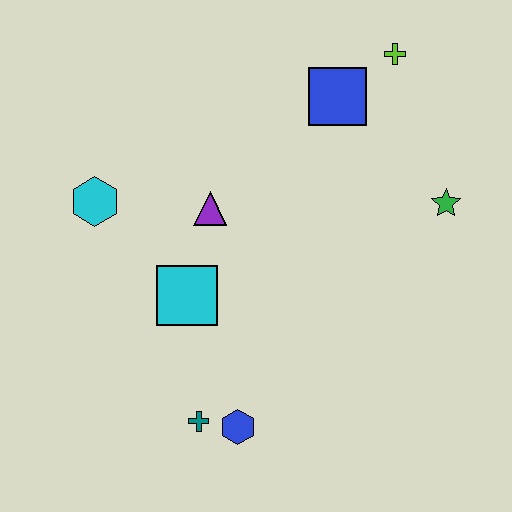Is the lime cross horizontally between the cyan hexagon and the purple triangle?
No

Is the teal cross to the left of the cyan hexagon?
No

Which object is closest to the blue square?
The lime cross is closest to the blue square.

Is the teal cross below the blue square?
Yes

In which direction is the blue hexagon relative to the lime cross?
The blue hexagon is below the lime cross.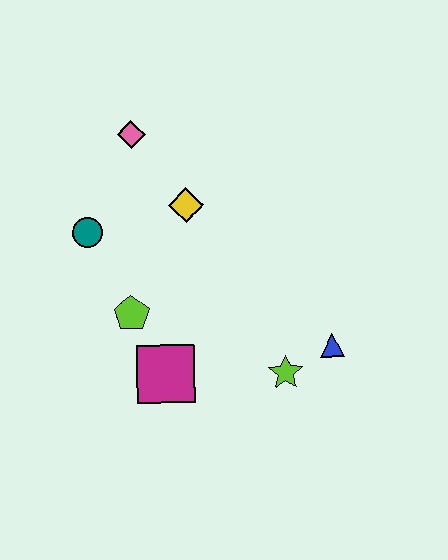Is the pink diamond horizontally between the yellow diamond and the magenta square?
No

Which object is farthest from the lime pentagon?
The blue triangle is farthest from the lime pentagon.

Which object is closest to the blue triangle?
The lime star is closest to the blue triangle.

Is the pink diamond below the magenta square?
No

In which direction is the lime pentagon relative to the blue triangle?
The lime pentagon is to the left of the blue triangle.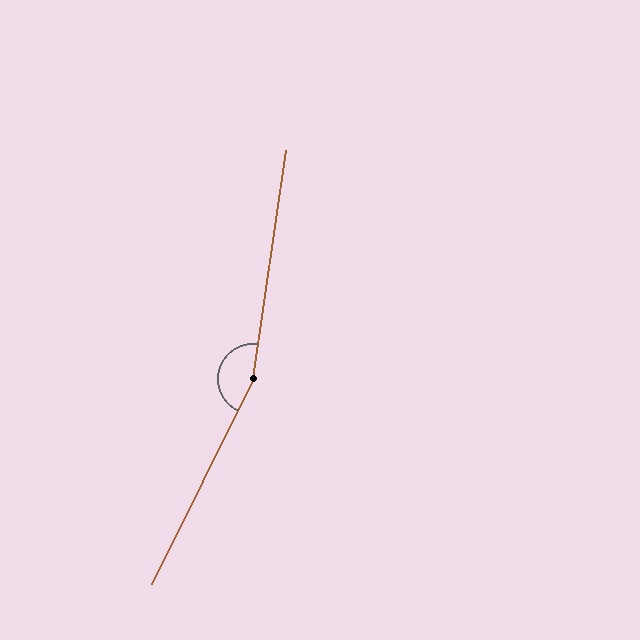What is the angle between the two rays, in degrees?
Approximately 162 degrees.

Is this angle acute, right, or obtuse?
It is obtuse.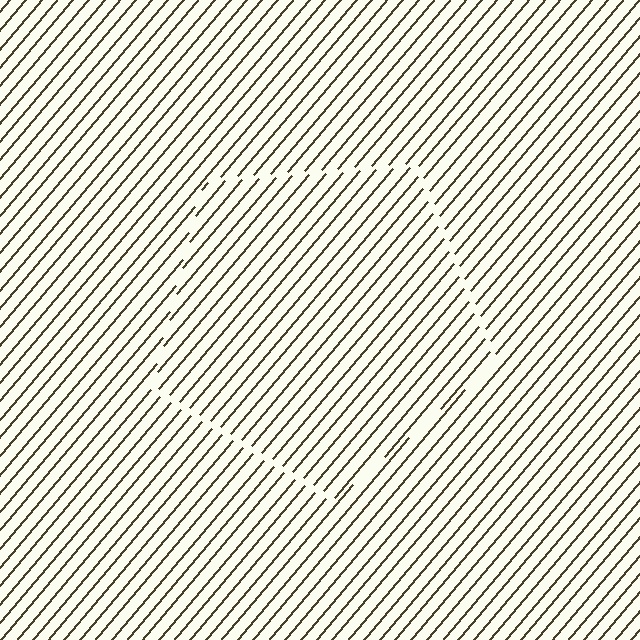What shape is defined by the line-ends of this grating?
An illusory pentagon. The interior of the shape contains the same grating, shifted by half a period — the contour is defined by the phase discontinuity where line-ends from the inner and outer gratings abut.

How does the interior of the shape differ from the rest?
The interior of the shape contains the same grating, shifted by half a period — the contour is defined by the phase discontinuity where line-ends from the inner and outer gratings abut.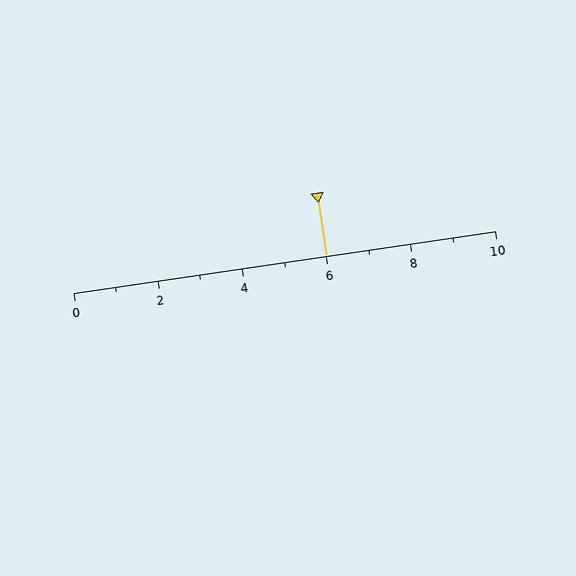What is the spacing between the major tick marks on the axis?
The major ticks are spaced 2 apart.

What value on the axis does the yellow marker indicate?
The marker indicates approximately 6.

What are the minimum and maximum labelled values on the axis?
The axis runs from 0 to 10.